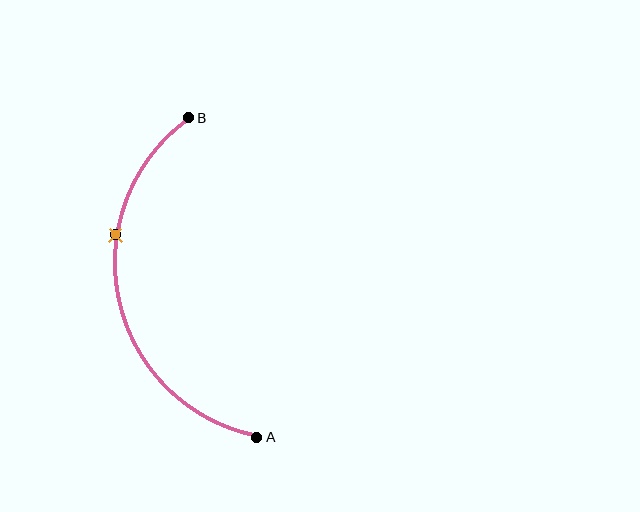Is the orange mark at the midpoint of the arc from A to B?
No. The orange mark lies on the arc but is closer to endpoint B. The arc midpoint would be at the point on the curve equidistant along the arc from both A and B.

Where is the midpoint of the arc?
The arc midpoint is the point on the curve farthest from the straight line joining A and B. It sits to the left of that line.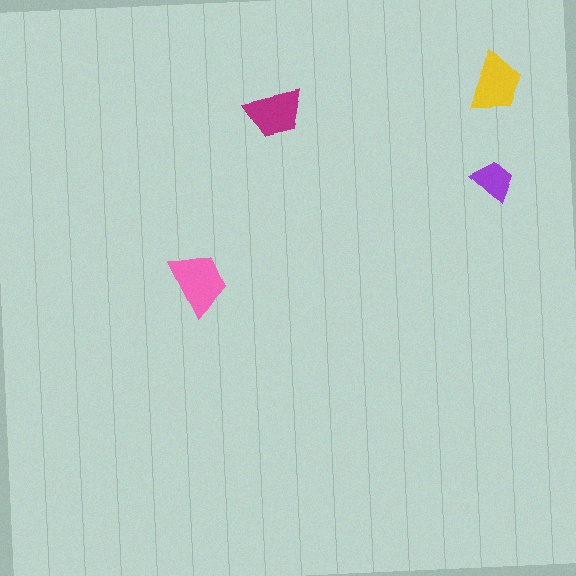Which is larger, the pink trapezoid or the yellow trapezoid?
The pink one.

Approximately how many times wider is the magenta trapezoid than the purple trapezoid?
About 1.5 times wider.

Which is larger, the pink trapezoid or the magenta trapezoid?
The pink one.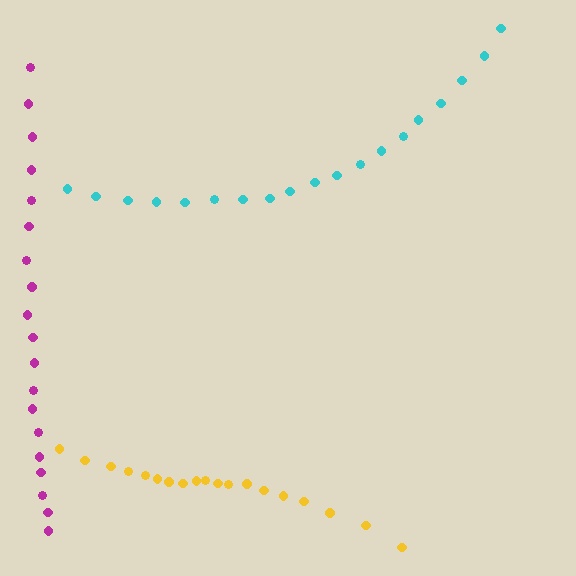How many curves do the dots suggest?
There are 3 distinct paths.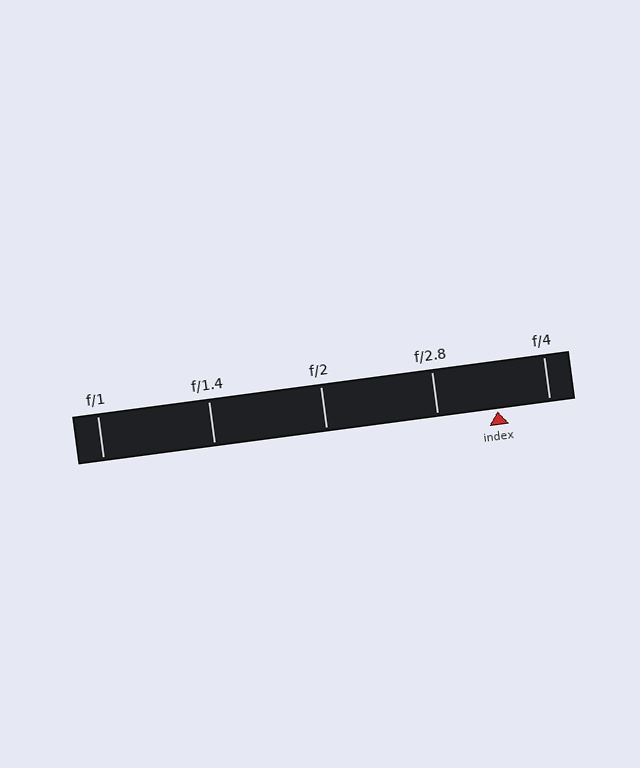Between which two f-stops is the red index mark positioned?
The index mark is between f/2.8 and f/4.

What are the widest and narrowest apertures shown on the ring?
The widest aperture shown is f/1 and the narrowest is f/4.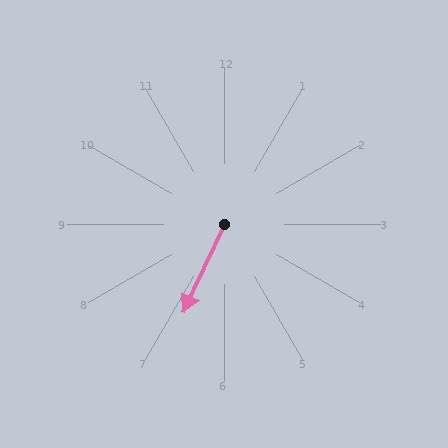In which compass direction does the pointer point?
Southwest.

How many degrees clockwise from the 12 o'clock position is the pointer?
Approximately 205 degrees.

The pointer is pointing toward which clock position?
Roughly 7 o'clock.